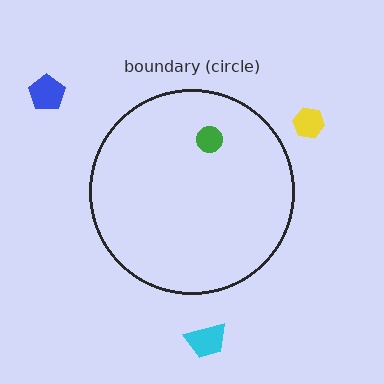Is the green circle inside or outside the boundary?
Inside.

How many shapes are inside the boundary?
1 inside, 3 outside.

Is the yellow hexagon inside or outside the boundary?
Outside.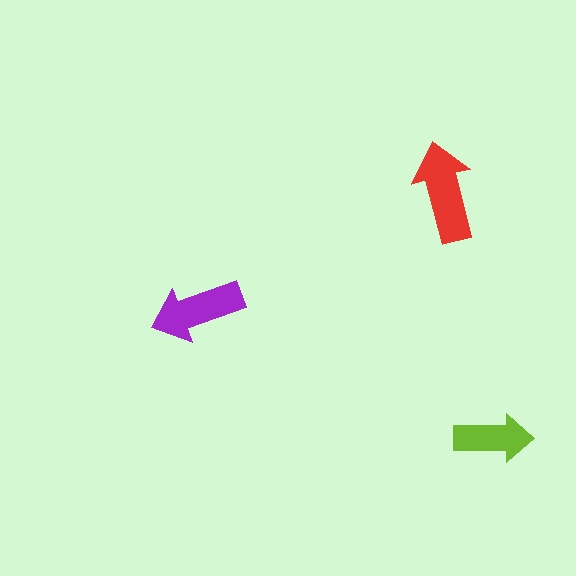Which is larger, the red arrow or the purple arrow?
The red one.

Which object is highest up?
The red arrow is topmost.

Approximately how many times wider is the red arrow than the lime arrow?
About 1.5 times wider.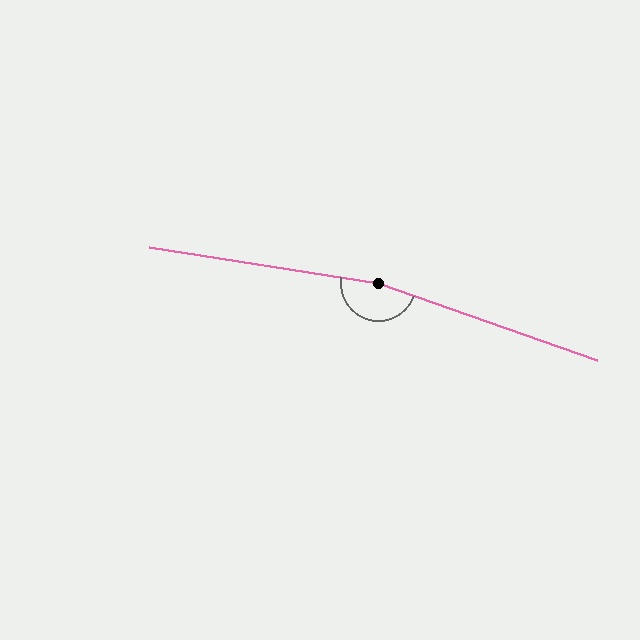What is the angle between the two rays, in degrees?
Approximately 169 degrees.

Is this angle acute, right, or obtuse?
It is obtuse.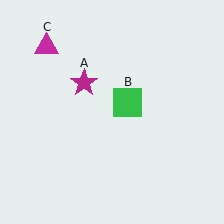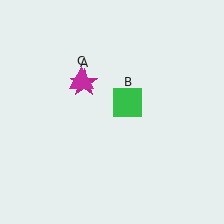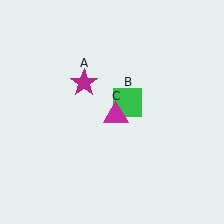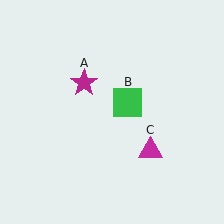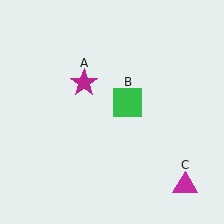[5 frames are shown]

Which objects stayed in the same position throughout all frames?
Magenta star (object A) and green square (object B) remained stationary.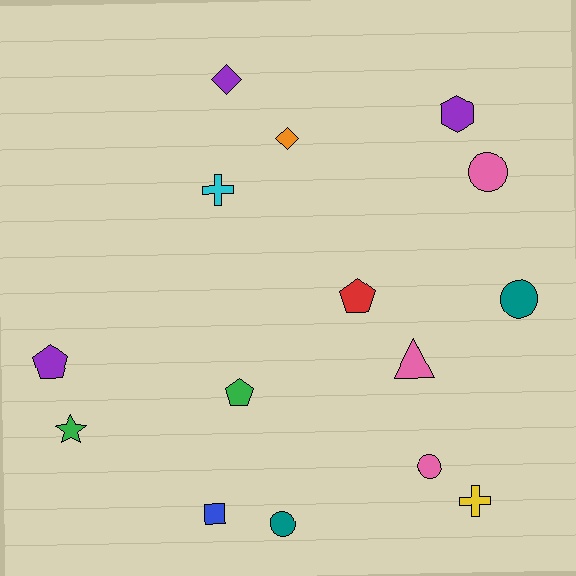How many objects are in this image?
There are 15 objects.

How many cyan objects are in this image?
There is 1 cyan object.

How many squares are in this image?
There is 1 square.